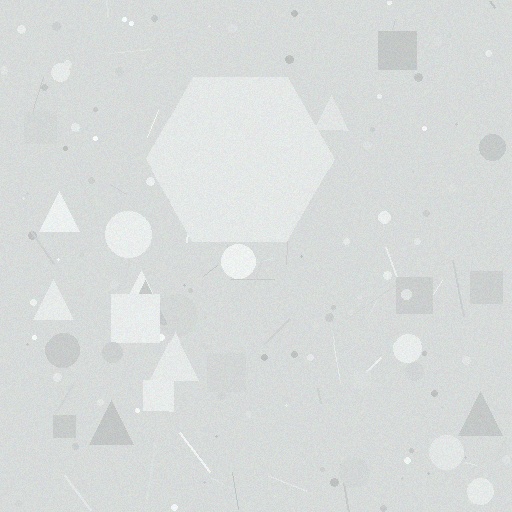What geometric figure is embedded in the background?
A hexagon is embedded in the background.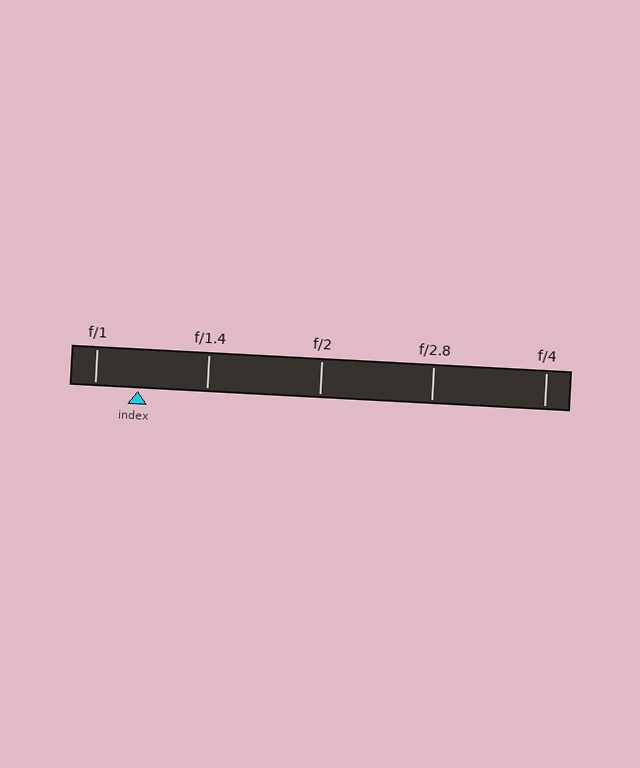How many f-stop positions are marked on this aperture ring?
There are 5 f-stop positions marked.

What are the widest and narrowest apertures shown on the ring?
The widest aperture shown is f/1 and the narrowest is f/4.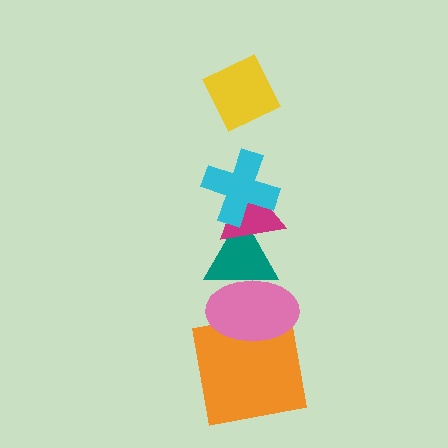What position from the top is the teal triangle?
The teal triangle is 4th from the top.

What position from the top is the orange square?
The orange square is 6th from the top.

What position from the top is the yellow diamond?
The yellow diamond is 1st from the top.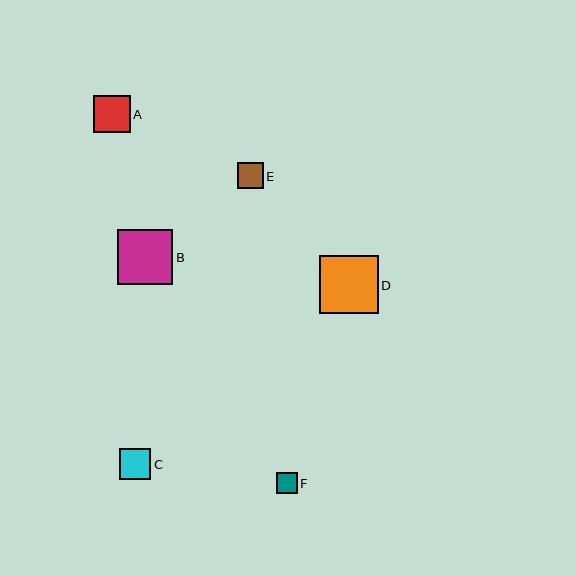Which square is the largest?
Square D is the largest with a size of approximately 58 pixels.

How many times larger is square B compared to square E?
Square B is approximately 2.1 times the size of square E.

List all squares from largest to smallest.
From largest to smallest: D, B, A, C, E, F.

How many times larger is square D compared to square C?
Square D is approximately 1.9 times the size of square C.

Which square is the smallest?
Square F is the smallest with a size of approximately 21 pixels.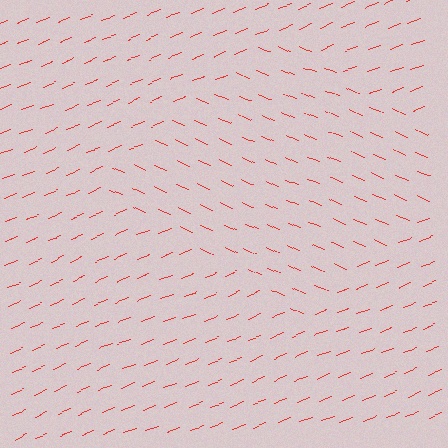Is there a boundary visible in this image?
Yes, there is a texture boundary formed by a change in line orientation.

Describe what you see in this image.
The image is filled with small red line segments. A diamond region in the image has lines oriented differently from the surrounding lines, creating a visible texture boundary.